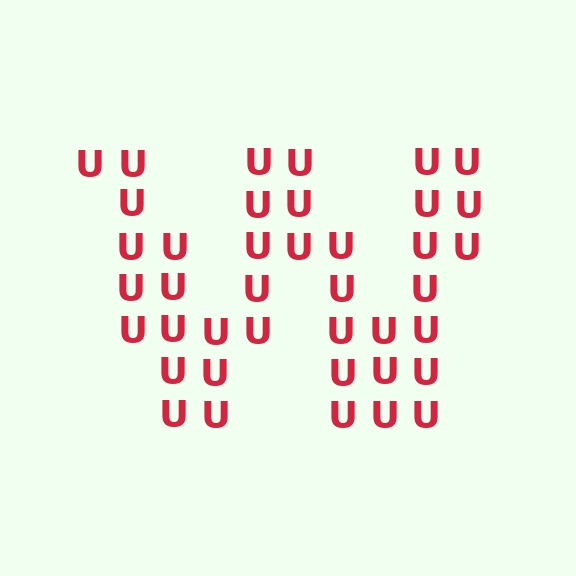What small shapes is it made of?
It is made of small letter U's.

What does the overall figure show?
The overall figure shows the letter W.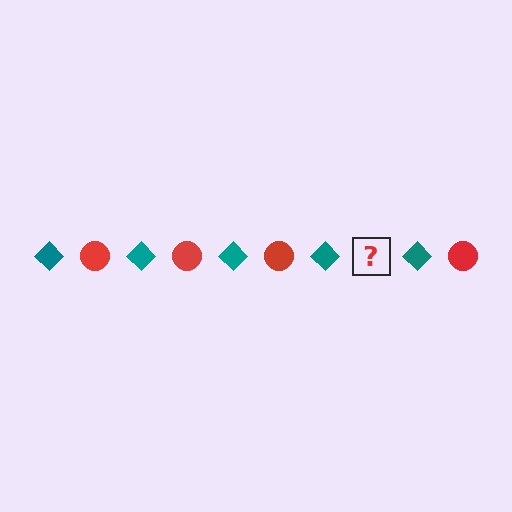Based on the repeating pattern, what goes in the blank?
The blank should be a red circle.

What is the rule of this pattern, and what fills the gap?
The rule is that the pattern alternates between teal diamond and red circle. The gap should be filled with a red circle.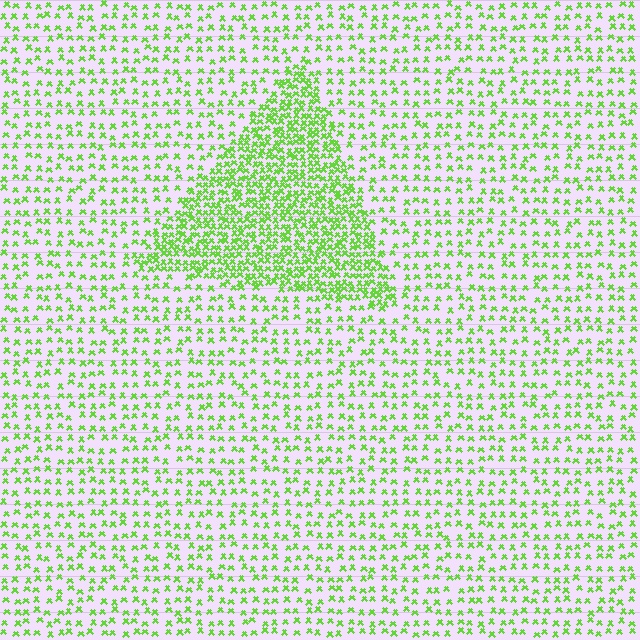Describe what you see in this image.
The image contains small lime elements arranged at two different densities. A triangle-shaped region is visible where the elements are more densely packed than the surrounding area.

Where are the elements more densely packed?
The elements are more densely packed inside the triangle boundary.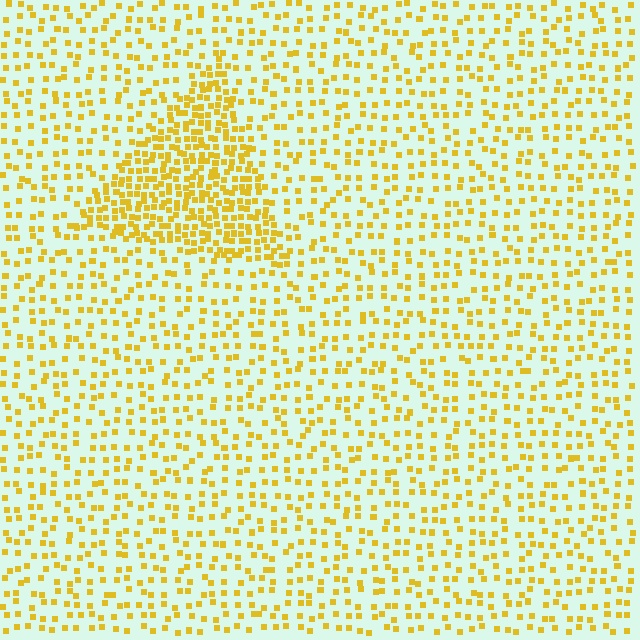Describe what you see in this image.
The image contains small yellow elements arranged at two different densities. A triangle-shaped region is visible where the elements are more densely packed than the surrounding area.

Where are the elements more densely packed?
The elements are more densely packed inside the triangle boundary.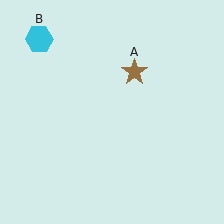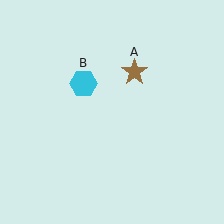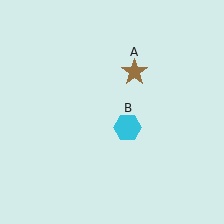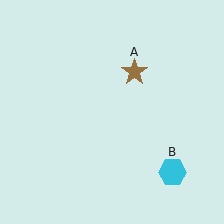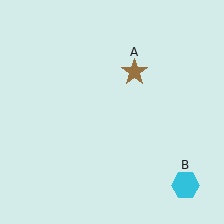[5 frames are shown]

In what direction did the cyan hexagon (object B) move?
The cyan hexagon (object B) moved down and to the right.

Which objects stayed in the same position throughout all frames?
Brown star (object A) remained stationary.